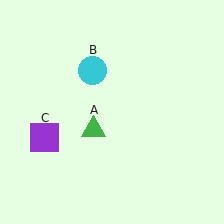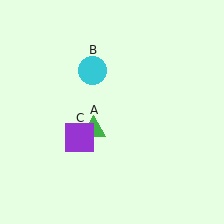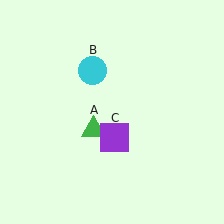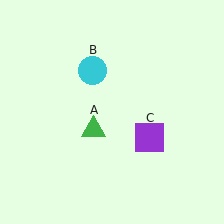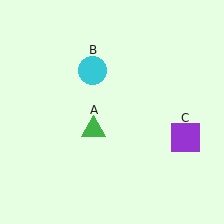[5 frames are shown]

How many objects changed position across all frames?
1 object changed position: purple square (object C).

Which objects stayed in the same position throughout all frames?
Green triangle (object A) and cyan circle (object B) remained stationary.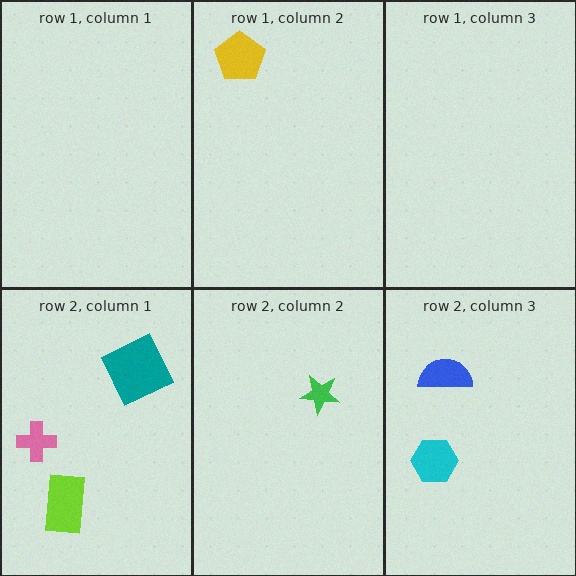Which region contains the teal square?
The row 2, column 1 region.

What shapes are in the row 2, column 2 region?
The green star.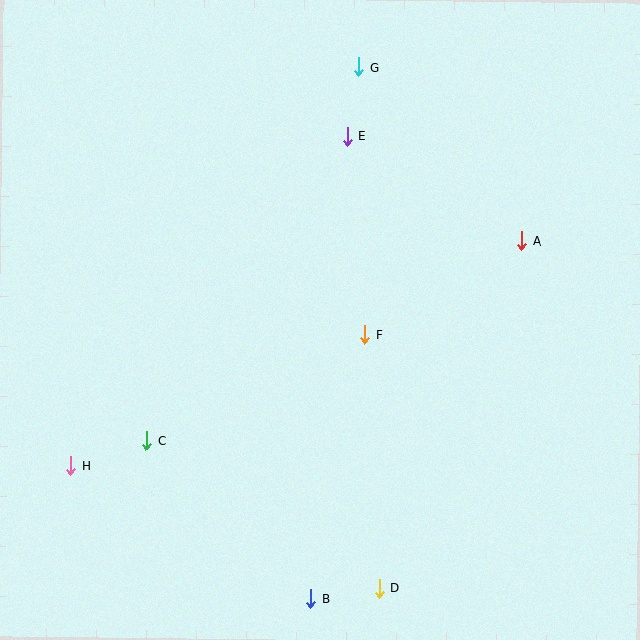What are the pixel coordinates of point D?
Point D is at (379, 588).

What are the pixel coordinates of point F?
Point F is at (365, 334).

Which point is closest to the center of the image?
Point F at (365, 334) is closest to the center.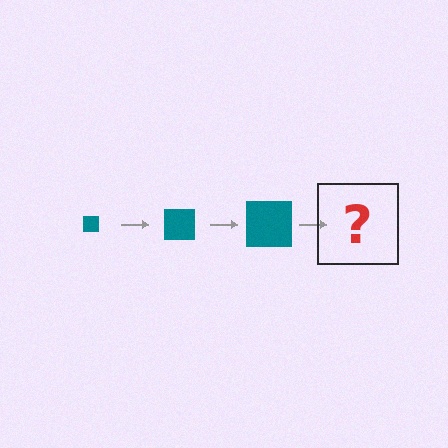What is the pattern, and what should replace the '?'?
The pattern is that the square gets progressively larger each step. The '?' should be a teal square, larger than the previous one.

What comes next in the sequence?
The next element should be a teal square, larger than the previous one.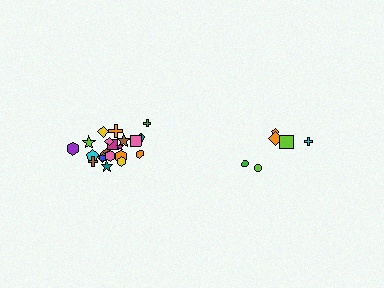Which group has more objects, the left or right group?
The left group.